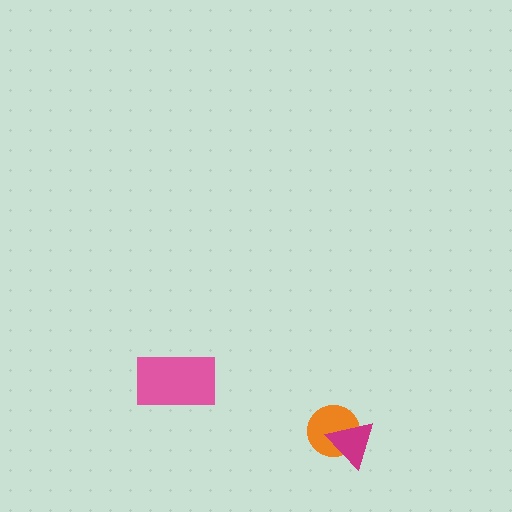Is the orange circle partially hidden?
Yes, it is partially covered by another shape.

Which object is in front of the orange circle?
The magenta triangle is in front of the orange circle.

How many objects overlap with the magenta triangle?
1 object overlaps with the magenta triangle.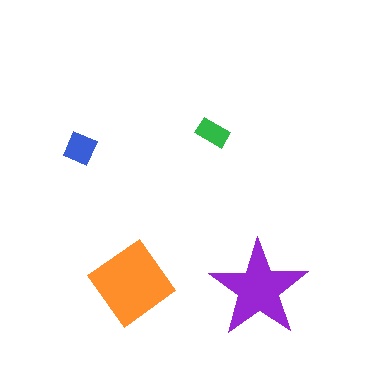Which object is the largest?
The orange diamond.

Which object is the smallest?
The green rectangle.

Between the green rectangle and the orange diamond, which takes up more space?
The orange diamond.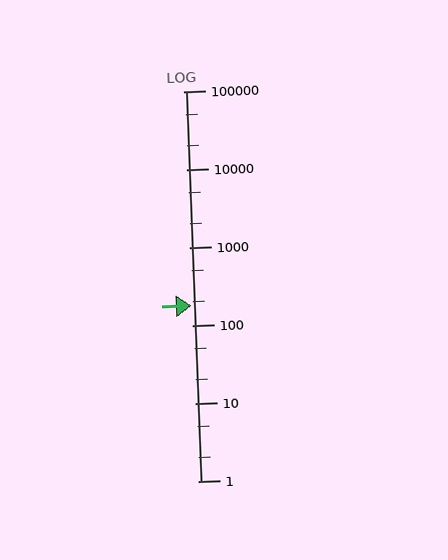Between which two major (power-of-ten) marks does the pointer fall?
The pointer is between 100 and 1000.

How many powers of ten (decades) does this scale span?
The scale spans 5 decades, from 1 to 100000.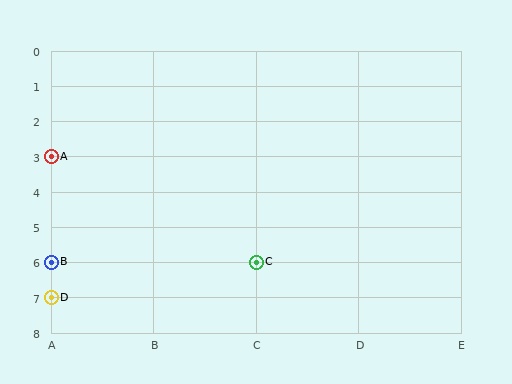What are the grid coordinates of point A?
Point A is at grid coordinates (A, 3).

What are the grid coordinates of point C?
Point C is at grid coordinates (C, 6).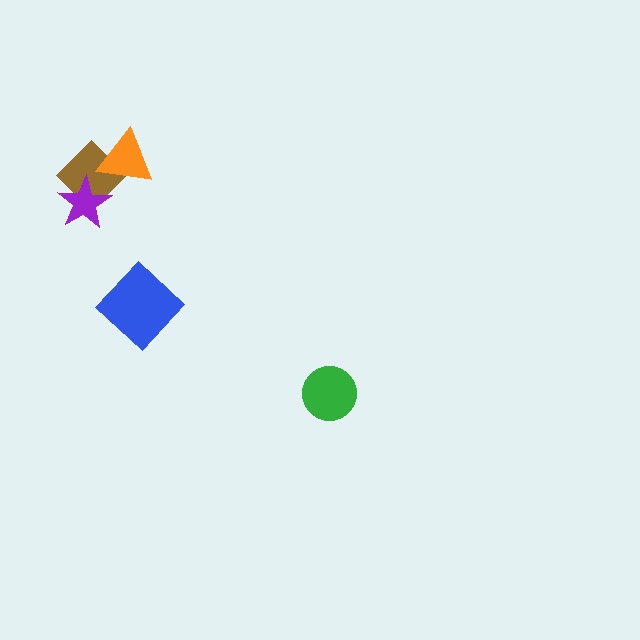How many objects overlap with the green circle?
0 objects overlap with the green circle.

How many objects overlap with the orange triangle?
1 object overlaps with the orange triangle.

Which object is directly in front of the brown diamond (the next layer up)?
The orange triangle is directly in front of the brown diamond.